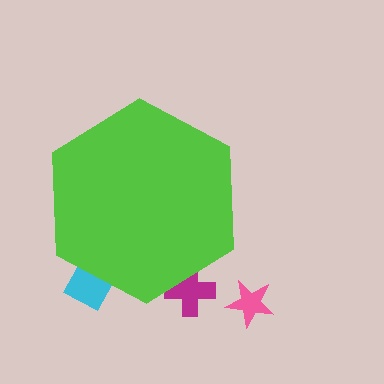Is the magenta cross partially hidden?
Yes, the magenta cross is partially hidden behind the lime hexagon.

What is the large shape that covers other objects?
A lime hexagon.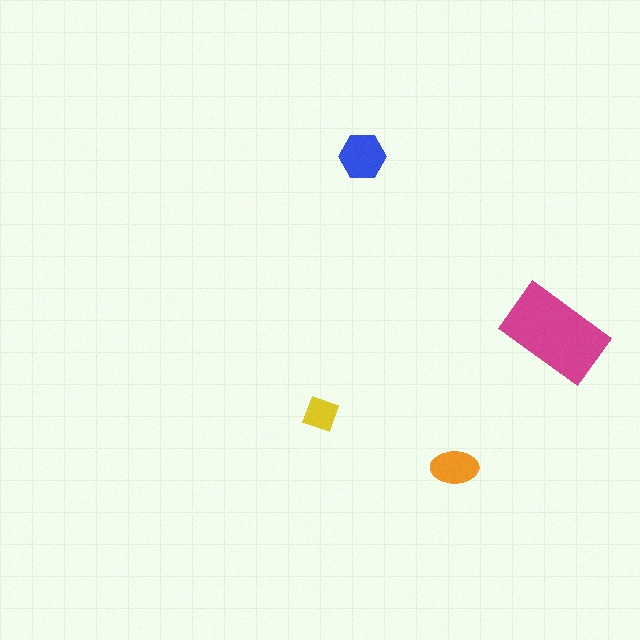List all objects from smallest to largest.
The yellow square, the orange ellipse, the blue hexagon, the magenta rectangle.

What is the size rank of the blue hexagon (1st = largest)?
2nd.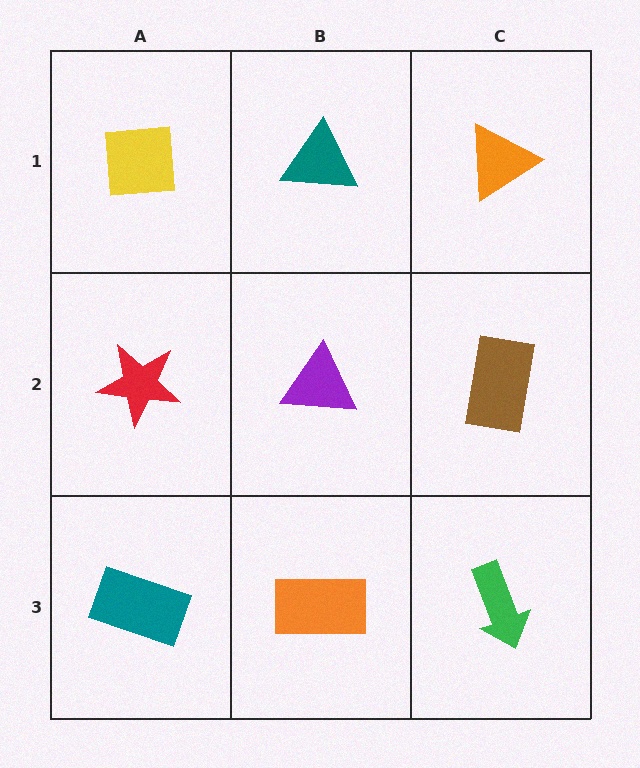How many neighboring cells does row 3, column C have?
2.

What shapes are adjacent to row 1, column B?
A purple triangle (row 2, column B), a yellow square (row 1, column A), an orange triangle (row 1, column C).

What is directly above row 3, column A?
A red star.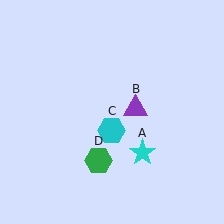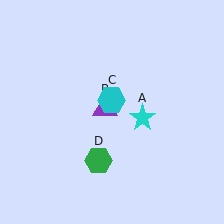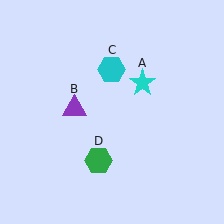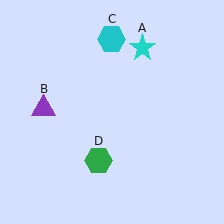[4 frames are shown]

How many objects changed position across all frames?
3 objects changed position: cyan star (object A), purple triangle (object B), cyan hexagon (object C).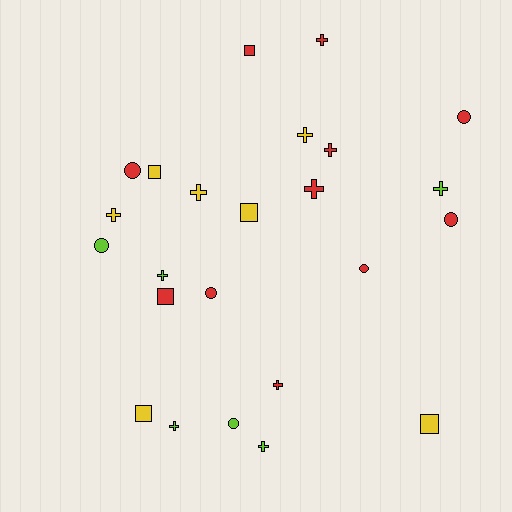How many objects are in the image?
There are 24 objects.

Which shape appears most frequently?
Cross, with 11 objects.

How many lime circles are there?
There are 2 lime circles.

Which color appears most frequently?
Red, with 11 objects.